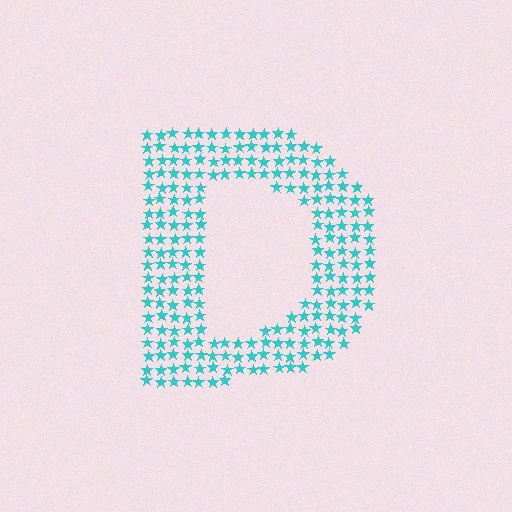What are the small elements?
The small elements are stars.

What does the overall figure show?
The overall figure shows the letter D.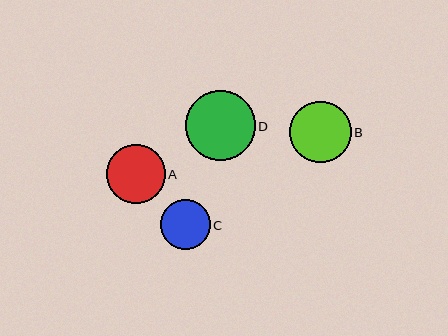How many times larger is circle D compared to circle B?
Circle D is approximately 1.1 times the size of circle B.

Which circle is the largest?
Circle D is the largest with a size of approximately 70 pixels.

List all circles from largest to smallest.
From largest to smallest: D, B, A, C.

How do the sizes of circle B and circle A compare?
Circle B and circle A are approximately the same size.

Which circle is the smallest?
Circle C is the smallest with a size of approximately 50 pixels.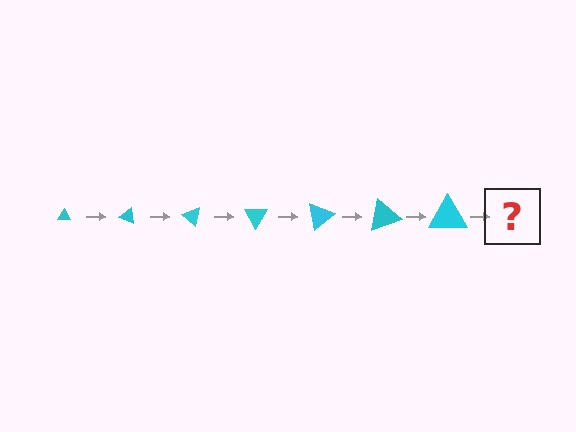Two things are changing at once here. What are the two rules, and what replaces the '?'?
The two rules are that the triangle grows larger each step and it rotates 20 degrees each step. The '?' should be a triangle, larger than the previous one and rotated 140 degrees from the start.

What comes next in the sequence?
The next element should be a triangle, larger than the previous one and rotated 140 degrees from the start.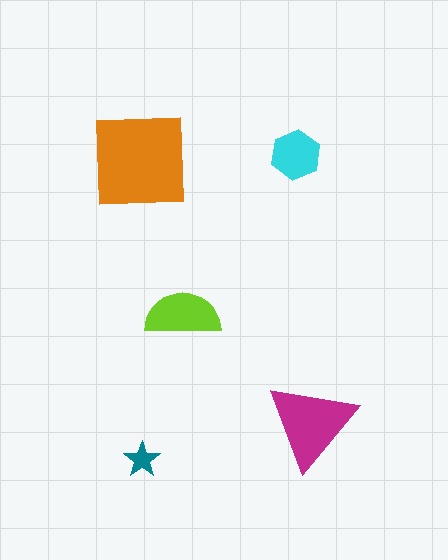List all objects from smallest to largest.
The teal star, the cyan hexagon, the lime semicircle, the magenta triangle, the orange square.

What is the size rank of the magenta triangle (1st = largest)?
2nd.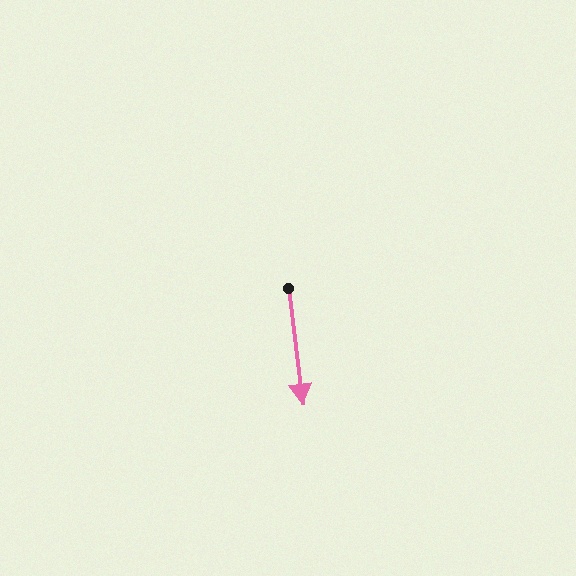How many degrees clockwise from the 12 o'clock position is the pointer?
Approximately 173 degrees.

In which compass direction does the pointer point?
South.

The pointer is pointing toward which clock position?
Roughly 6 o'clock.